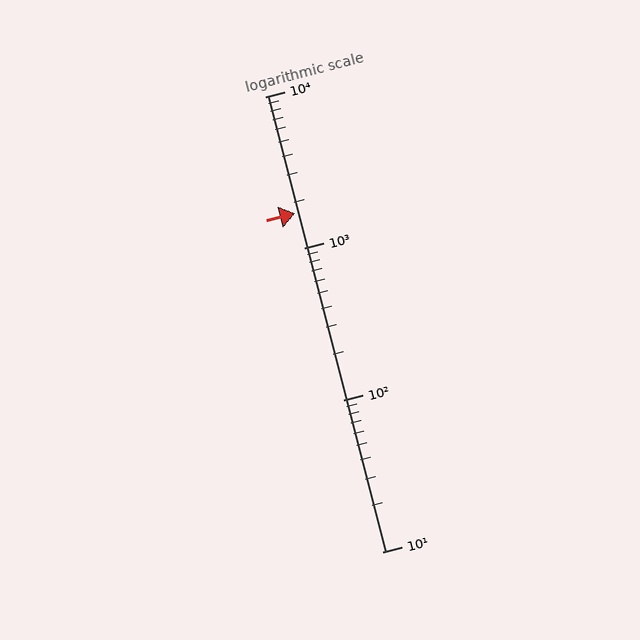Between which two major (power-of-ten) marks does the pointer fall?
The pointer is between 1000 and 10000.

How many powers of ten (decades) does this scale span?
The scale spans 3 decades, from 10 to 10000.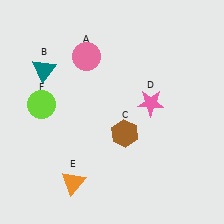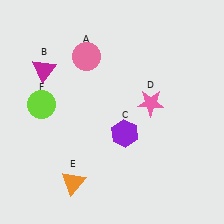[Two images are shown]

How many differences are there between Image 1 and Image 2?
There are 2 differences between the two images.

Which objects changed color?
B changed from teal to magenta. C changed from brown to purple.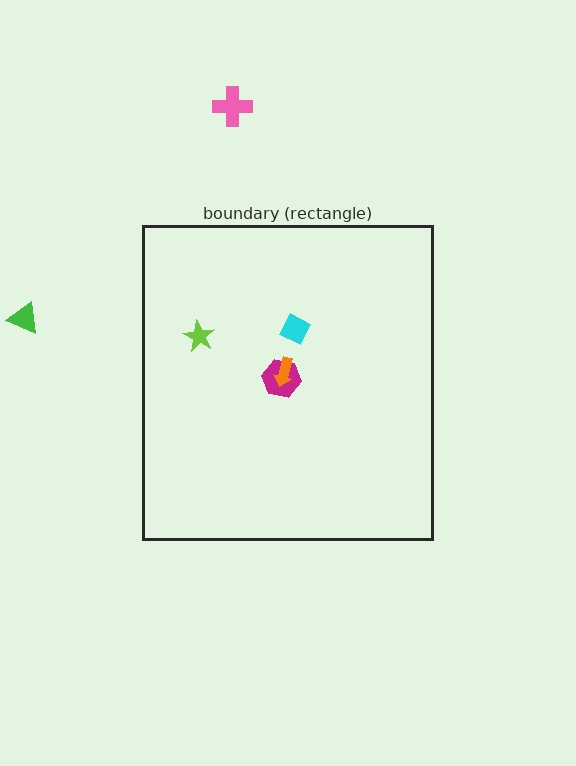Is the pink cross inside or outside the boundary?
Outside.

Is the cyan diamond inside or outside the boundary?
Inside.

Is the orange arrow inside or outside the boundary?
Inside.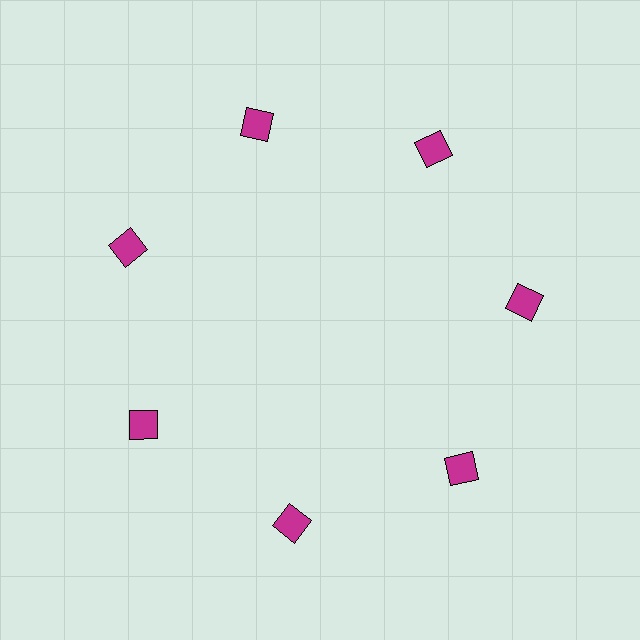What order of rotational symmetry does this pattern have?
This pattern has 7-fold rotational symmetry.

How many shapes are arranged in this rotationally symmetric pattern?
There are 7 shapes, arranged in 7 groups of 1.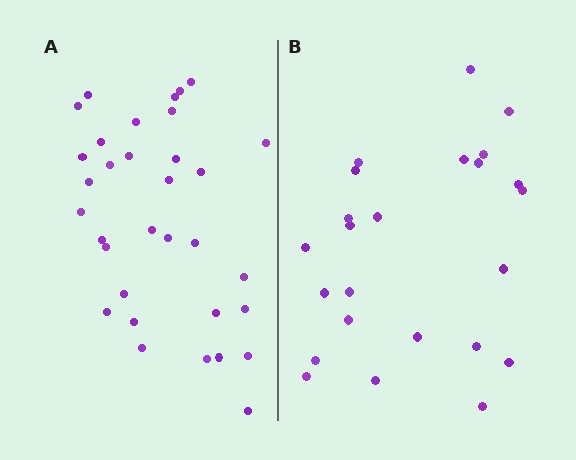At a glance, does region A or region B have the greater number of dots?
Region A (the left region) has more dots.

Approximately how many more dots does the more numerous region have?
Region A has roughly 8 or so more dots than region B.